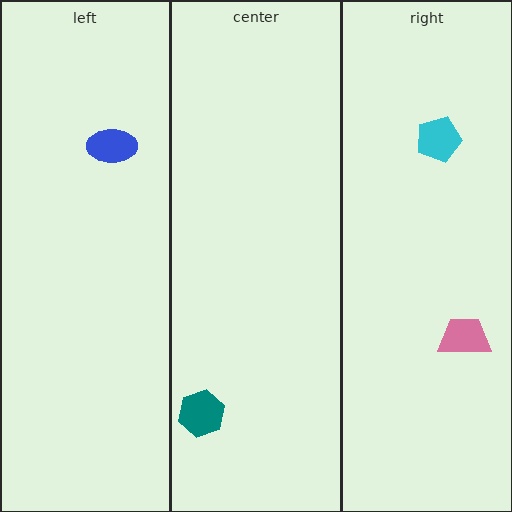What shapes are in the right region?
The pink trapezoid, the cyan pentagon.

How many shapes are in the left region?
1.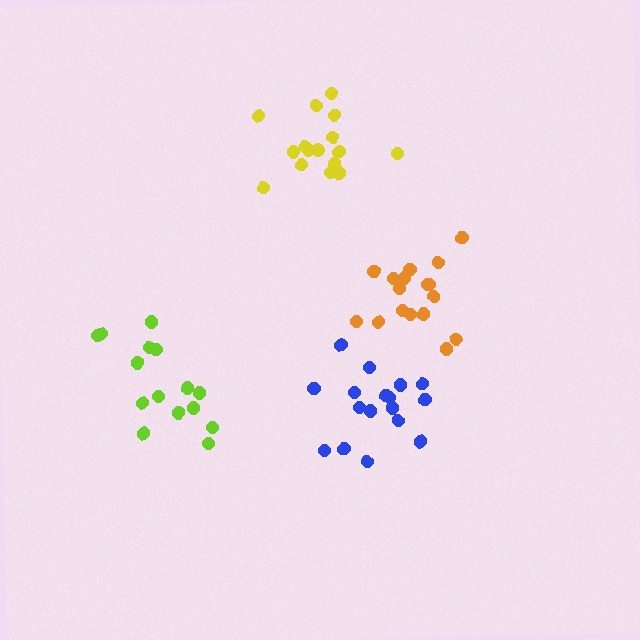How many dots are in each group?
Group 1: 15 dots, Group 2: 17 dots, Group 3: 17 dots, Group 4: 16 dots (65 total).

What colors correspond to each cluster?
The clusters are colored: lime, blue, orange, yellow.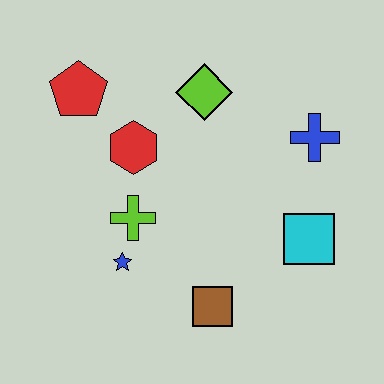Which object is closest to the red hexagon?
The lime cross is closest to the red hexagon.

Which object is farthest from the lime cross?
The blue cross is farthest from the lime cross.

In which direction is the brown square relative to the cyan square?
The brown square is to the left of the cyan square.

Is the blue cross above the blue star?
Yes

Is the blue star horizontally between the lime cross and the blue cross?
No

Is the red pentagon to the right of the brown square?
No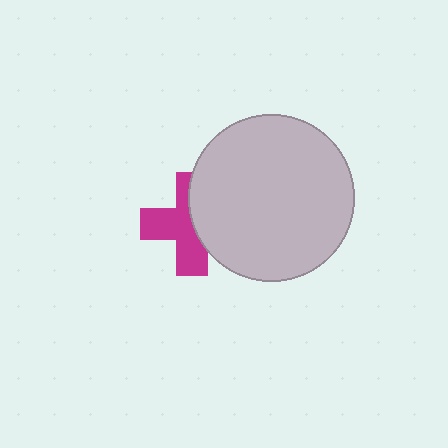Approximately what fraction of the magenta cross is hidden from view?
Roughly 42% of the magenta cross is hidden behind the light gray circle.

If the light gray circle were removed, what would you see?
You would see the complete magenta cross.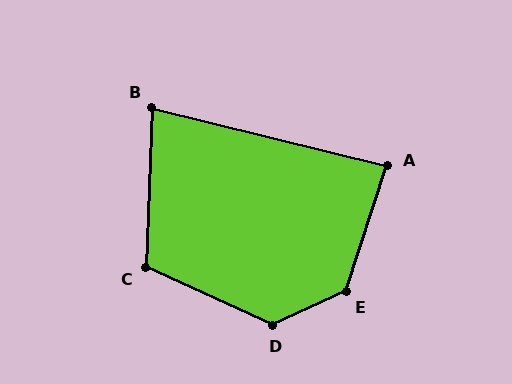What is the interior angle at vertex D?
Approximately 131 degrees (obtuse).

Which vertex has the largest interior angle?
E, at approximately 133 degrees.